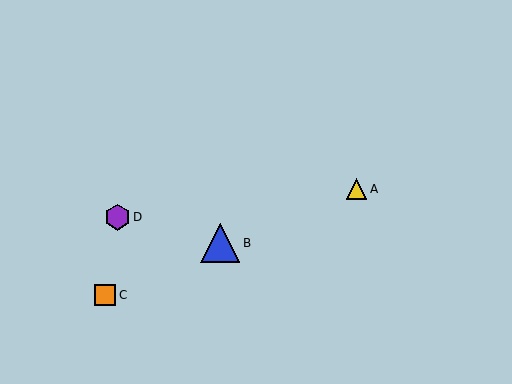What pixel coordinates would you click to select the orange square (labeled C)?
Click at (105, 295) to select the orange square C.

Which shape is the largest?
The blue triangle (labeled B) is the largest.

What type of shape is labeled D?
Shape D is a purple hexagon.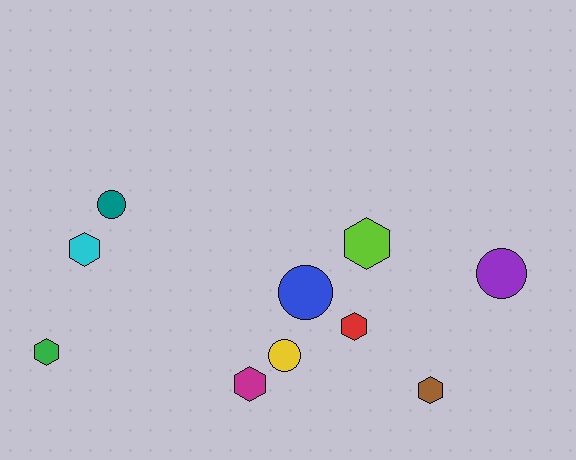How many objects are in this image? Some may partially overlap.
There are 10 objects.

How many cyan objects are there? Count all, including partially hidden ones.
There is 1 cyan object.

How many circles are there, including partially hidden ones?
There are 4 circles.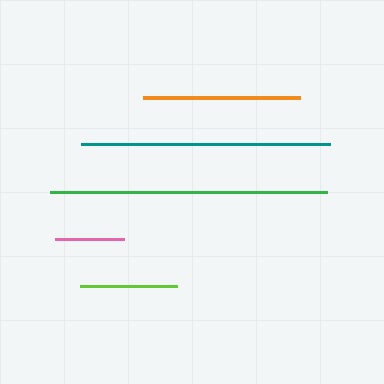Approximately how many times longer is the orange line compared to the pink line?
The orange line is approximately 2.3 times the length of the pink line.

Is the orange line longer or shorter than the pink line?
The orange line is longer than the pink line.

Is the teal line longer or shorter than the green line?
The green line is longer than the teal line.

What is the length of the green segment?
The green segment is approximately 277 pixels long.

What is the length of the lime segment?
The lime segment is approximately 97 pixels long.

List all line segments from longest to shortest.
From longest to shortest: green, teal, orange, lime, pink.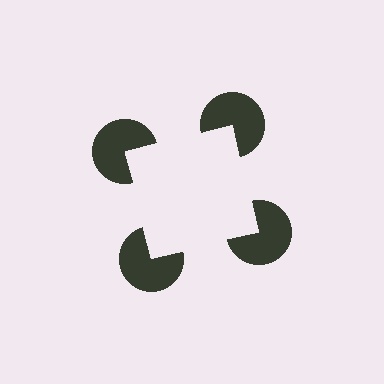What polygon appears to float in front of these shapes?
An illusory square — its edges are inferred from the aligned wedge cuts in the pac-man discs, not physically drawn.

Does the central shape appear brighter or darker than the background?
It typically appears slightly brighter than the background, even though no actual brightness change is drawn.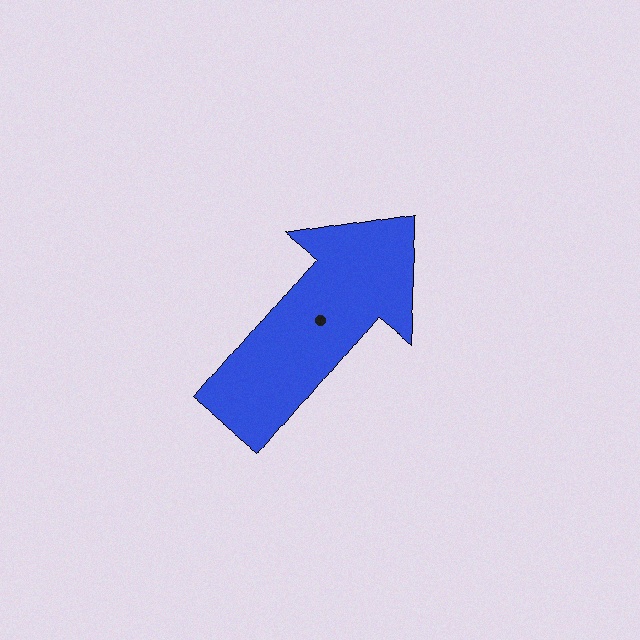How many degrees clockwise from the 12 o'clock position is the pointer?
Approximately 40 degrees.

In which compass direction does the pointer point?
Northeast.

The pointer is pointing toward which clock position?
Roughly 1 o'clock.